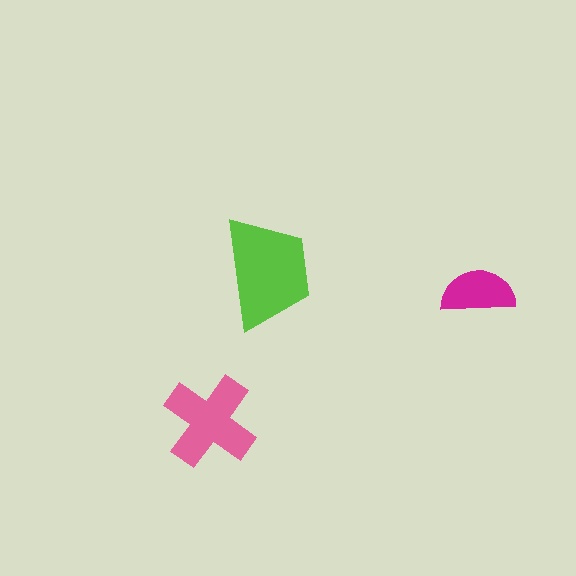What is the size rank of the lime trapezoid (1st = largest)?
1st.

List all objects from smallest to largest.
The magenta semicircle, the pink cross, the lime trapezoid.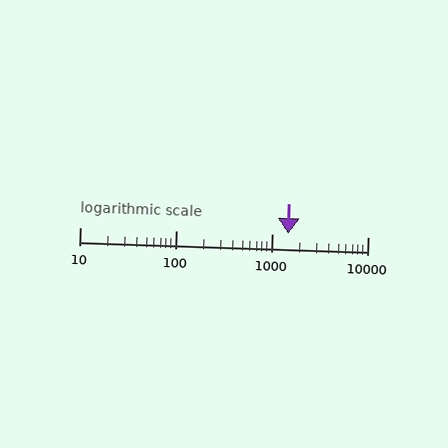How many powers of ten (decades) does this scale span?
The scale spans 3 decades, from 10 to 10000.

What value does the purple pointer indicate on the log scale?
The pointer indicates approximately 1500.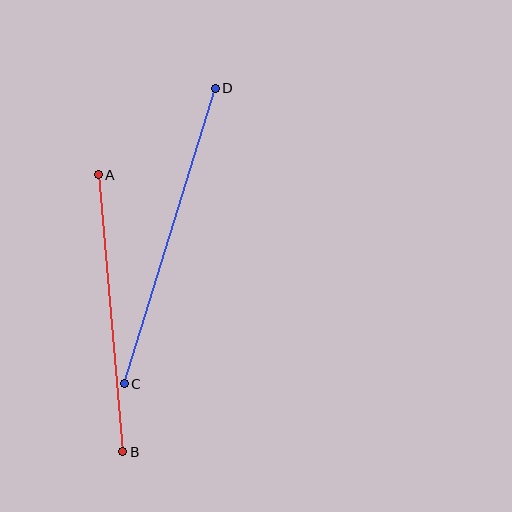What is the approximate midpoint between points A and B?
The midpoint is at approximately (111, 313) pixels.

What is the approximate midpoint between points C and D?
The midpoint is at approximately (170, 236) pixels.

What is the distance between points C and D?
The distance is approximately 309 pixels.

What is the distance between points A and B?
The distance is approximately 278 pixels.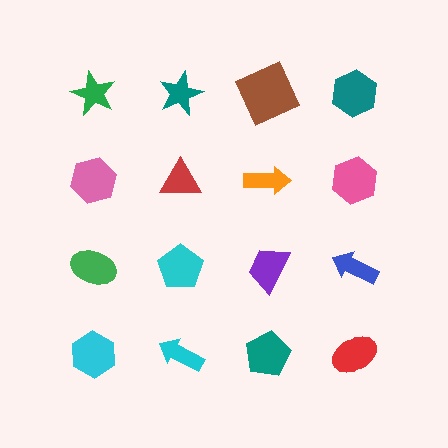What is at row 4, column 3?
A teal pentagon.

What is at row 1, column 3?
A brown square.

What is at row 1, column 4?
A teal hexagon.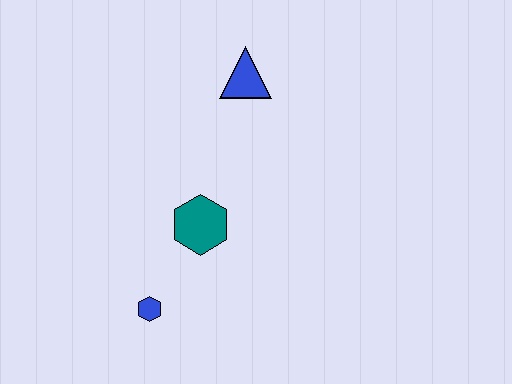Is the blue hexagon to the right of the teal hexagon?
No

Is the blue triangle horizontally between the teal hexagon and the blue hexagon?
No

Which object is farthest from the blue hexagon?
The blue triangle is farthest from the blue hexagon.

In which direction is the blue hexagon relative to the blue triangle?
The blue hexagon is below the blue triangle.